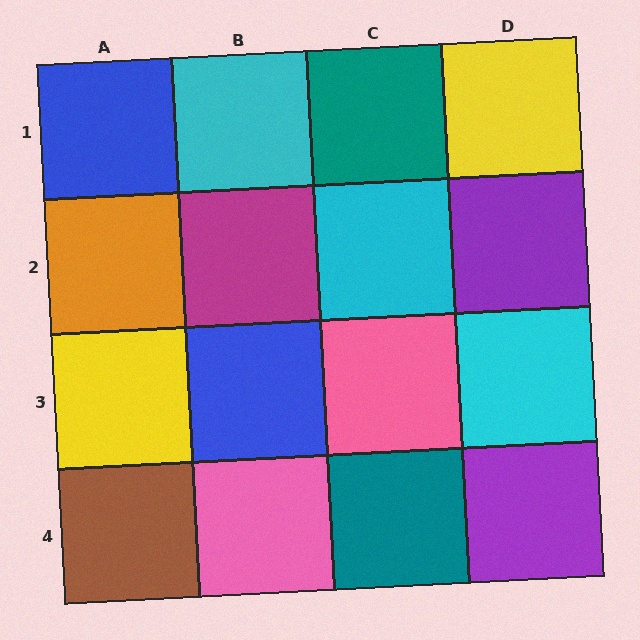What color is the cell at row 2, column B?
Magenta.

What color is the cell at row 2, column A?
Orange.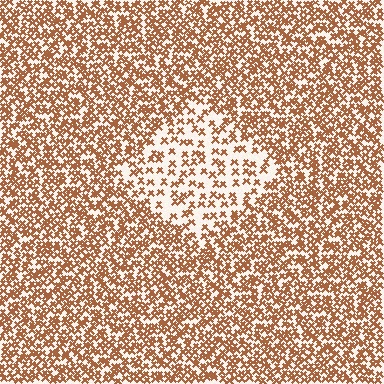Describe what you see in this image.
The image contains small brown elements arranged at two different densities. A diamond-shaped region is visible where the elements are less densely packed than the surrounding area.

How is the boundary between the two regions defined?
The boundary is defined by a change in element density (approximately 2.3x ratio). All elements are the same color, size, and shape.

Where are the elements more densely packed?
The elements are more densely packed outside the diamond boundary.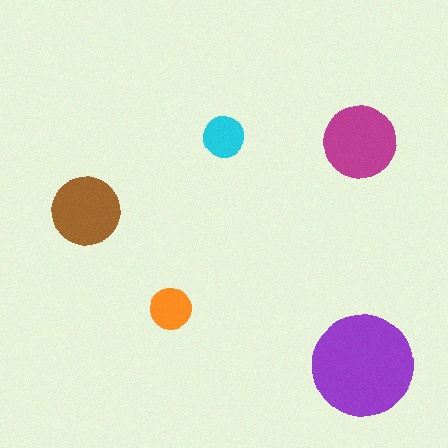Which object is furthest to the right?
The magenta circle is rightmost.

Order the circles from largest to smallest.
the purple one, the magenta one, the brown one, the orange one, the cyan one.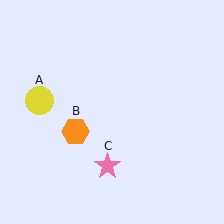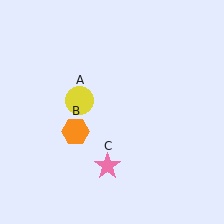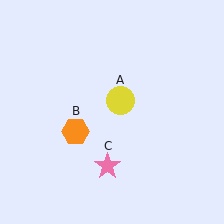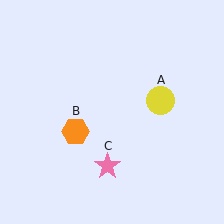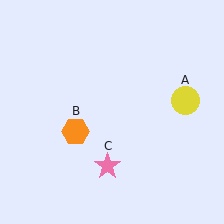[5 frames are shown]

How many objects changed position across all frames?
1 object changed position: yellow circle (object A).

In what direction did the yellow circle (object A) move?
The yellow circle (object A) moved right.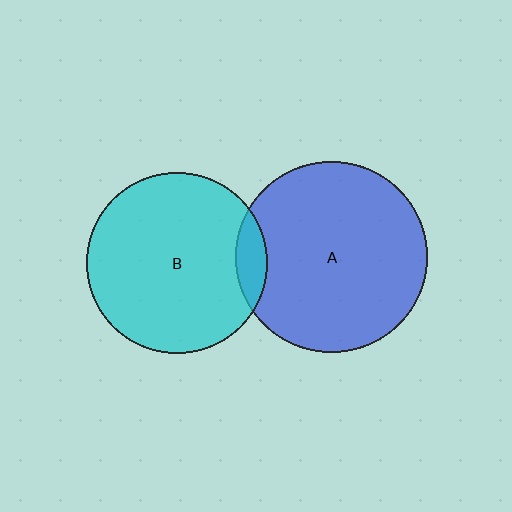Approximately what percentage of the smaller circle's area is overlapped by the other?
Approximately 10%.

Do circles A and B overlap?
Yes.